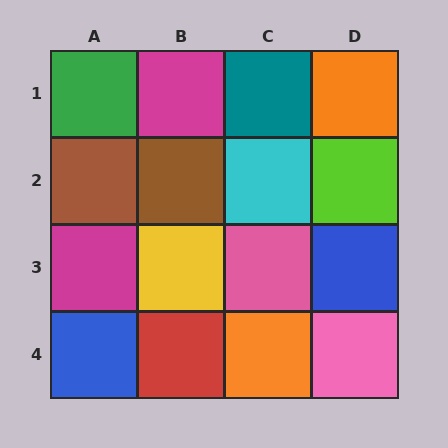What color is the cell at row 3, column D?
Blue.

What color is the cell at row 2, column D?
Lime.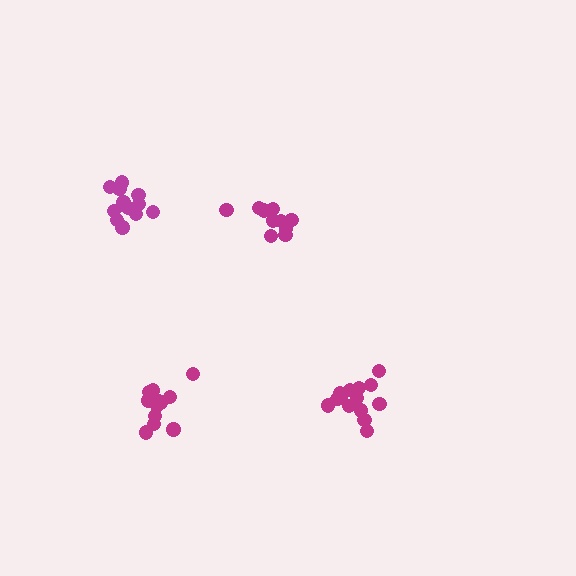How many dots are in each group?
Group 1: 10 dots, Group 2: 12 dots, Group 3: 15 dots, Group 4: 13 dots (50 total).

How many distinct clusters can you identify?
There are 4 distinct clusters.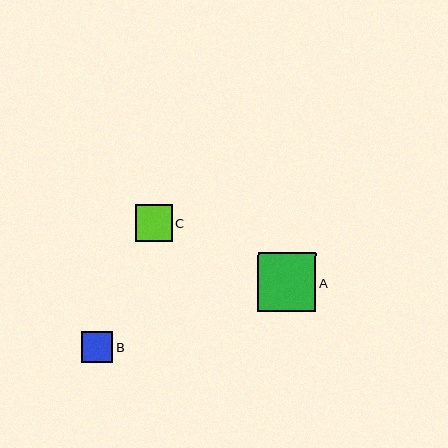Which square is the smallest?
Square B is the smallest with a size of approximately 31 pixels.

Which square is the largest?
Square A is the largest with a size of approximately 58 pixels.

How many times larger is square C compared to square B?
Square C is approximately 1.2 times the size of square B.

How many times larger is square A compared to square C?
Square A is approximately 1.6 times the size of square C.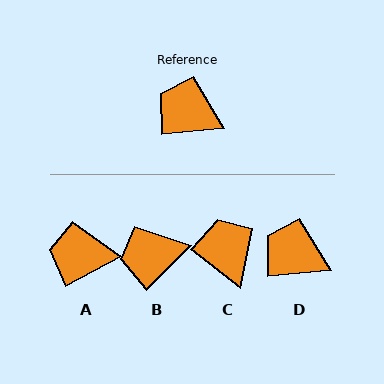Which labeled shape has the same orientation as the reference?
D.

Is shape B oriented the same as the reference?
No, it is off by about 40 degrees.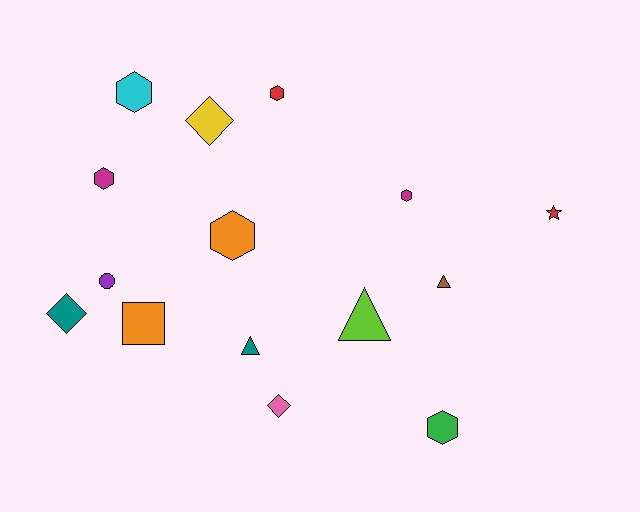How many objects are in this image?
There are 15 objects.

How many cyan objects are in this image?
There is 1 cyan object.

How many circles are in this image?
There is 1 circle.